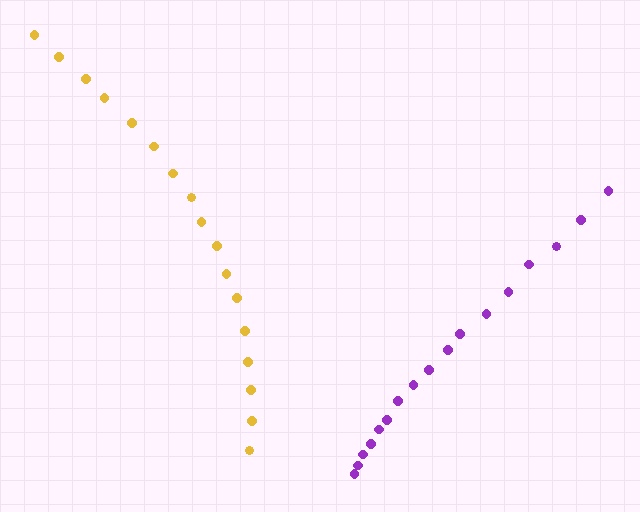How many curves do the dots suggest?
There are 2 distinct paths.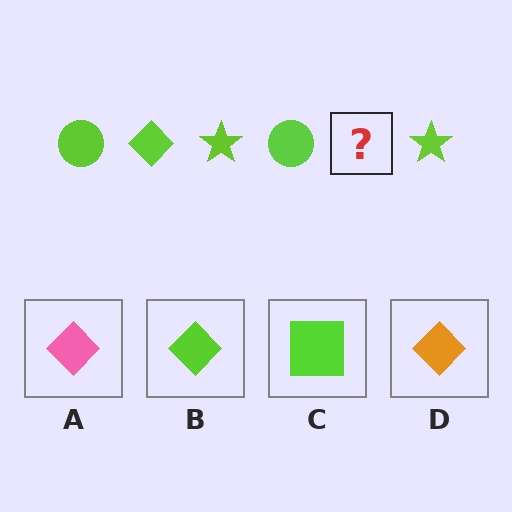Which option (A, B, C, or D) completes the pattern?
B.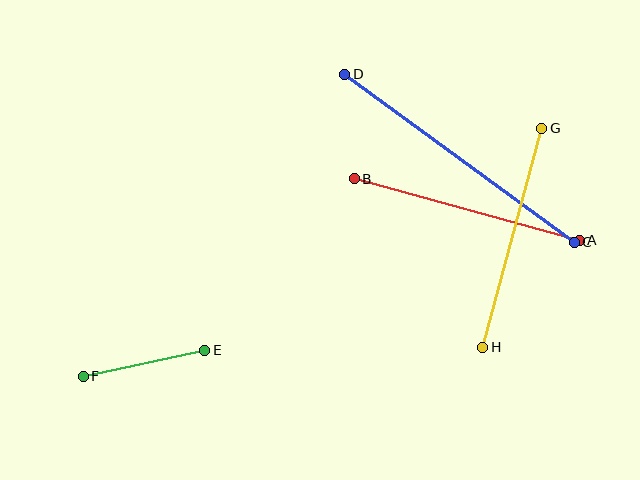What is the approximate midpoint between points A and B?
The midpoint is at approximately (467, 209) pixels.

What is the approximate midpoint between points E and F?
The midpoint is at approximately (144, 363) pixels.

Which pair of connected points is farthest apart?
Points C and D are farthest apart.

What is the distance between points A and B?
The distance is approximately 234 pixels.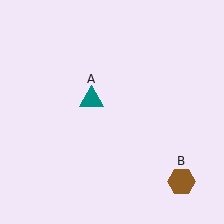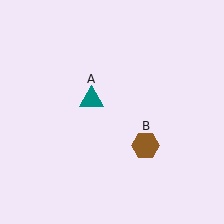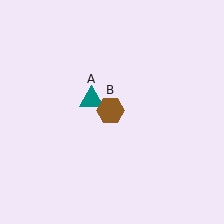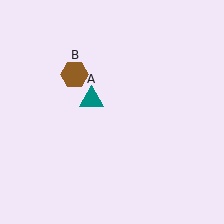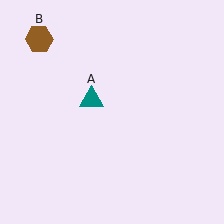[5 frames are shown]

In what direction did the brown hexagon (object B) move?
The brown hexagon (object B) moved up and to the left.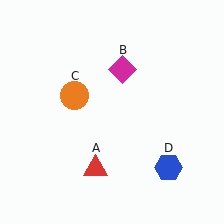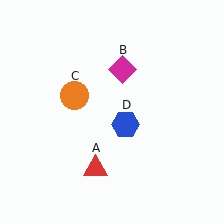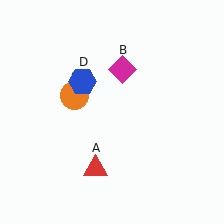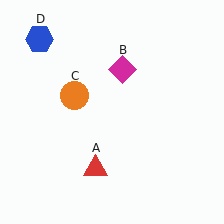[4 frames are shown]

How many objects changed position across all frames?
1 object changed position: blue hexagon (object D).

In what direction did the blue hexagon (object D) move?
The blue hexagon (object D) moved up and to the left.